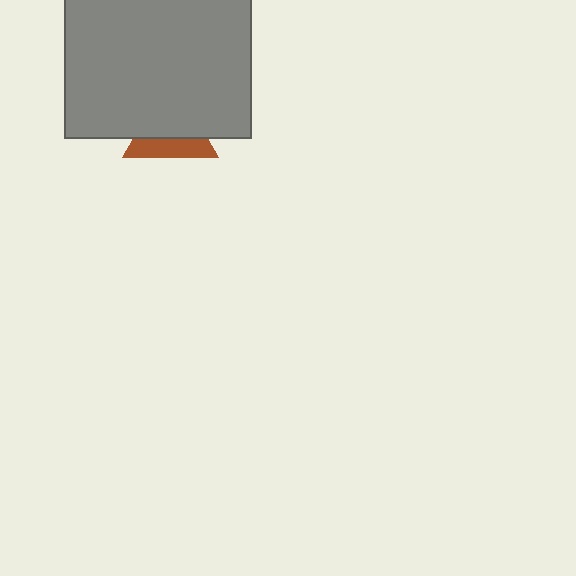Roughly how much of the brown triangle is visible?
A small part of it is visible (roughly 38%).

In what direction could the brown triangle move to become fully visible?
The brown triangle could move down. That would shift it out from behind the gray square entirely.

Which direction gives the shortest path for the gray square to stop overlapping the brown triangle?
Moving up gives the shortest separation.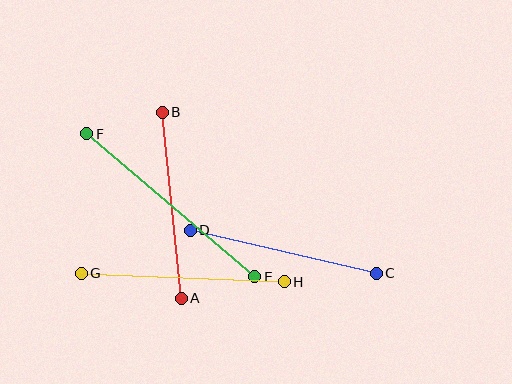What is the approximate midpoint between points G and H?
The midpoint is at approximately (183, 277) pixels.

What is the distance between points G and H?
The distance is approximately 203 pixels.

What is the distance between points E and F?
The distance is approximately 221 pixels.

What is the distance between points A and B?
The distance is approximately 187 pixels.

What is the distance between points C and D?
The distance is approximately 191 pixels.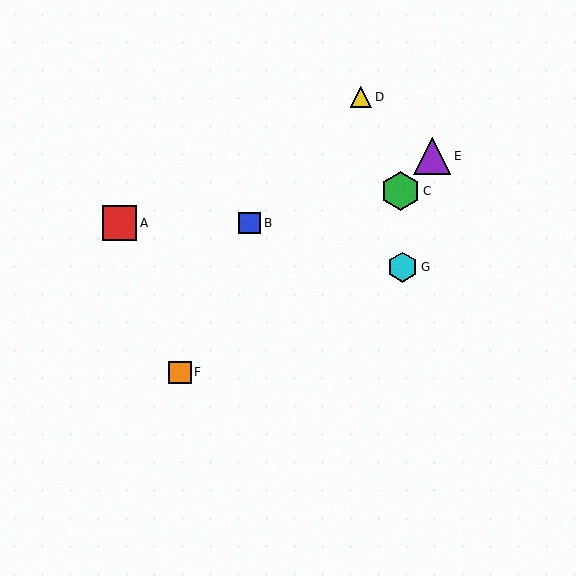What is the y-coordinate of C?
Object C is at y≈191.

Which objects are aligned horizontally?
Objects A, B are aligned horizontally.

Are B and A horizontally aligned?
Yes, both are at y≈223.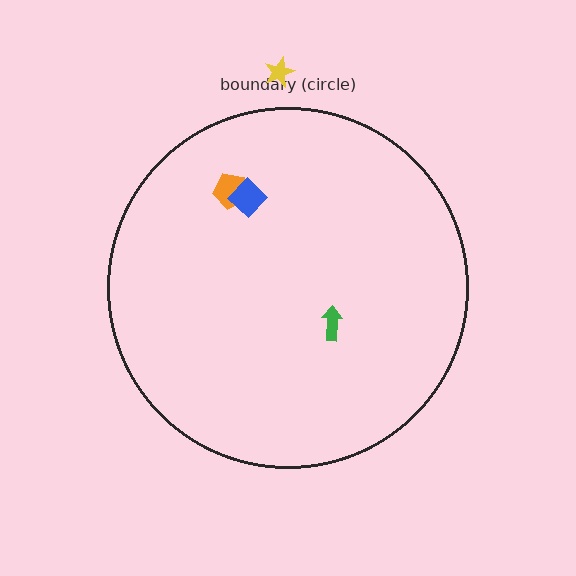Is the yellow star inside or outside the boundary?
Outside.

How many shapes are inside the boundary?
3 inside, 1 outside.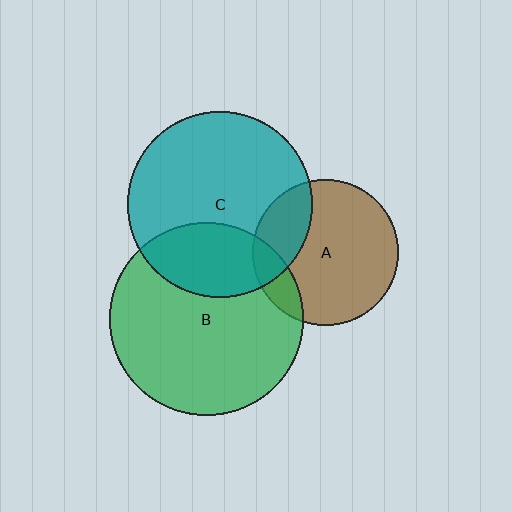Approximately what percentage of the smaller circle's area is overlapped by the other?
Approximately 15%.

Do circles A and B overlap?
Yes.